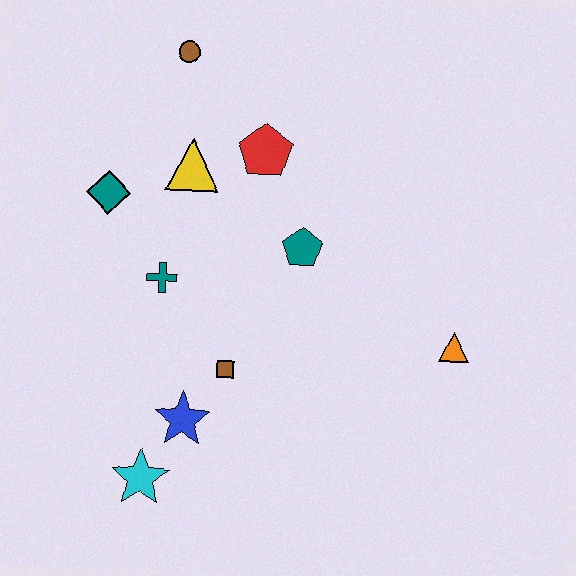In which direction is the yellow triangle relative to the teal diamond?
The yellow triangle is to the right of the teal diamond.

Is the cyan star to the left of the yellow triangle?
Yes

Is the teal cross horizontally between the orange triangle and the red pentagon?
No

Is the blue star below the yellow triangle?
Yes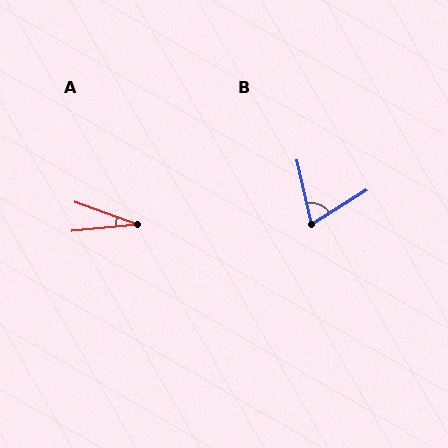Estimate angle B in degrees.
Approximately 71 degrees.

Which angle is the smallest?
A, at approximately 25 degrees.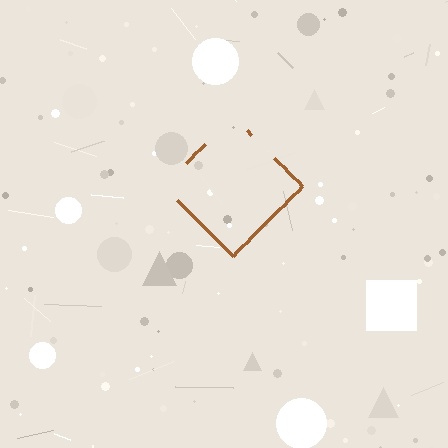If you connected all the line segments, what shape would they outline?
They would outline a diamond.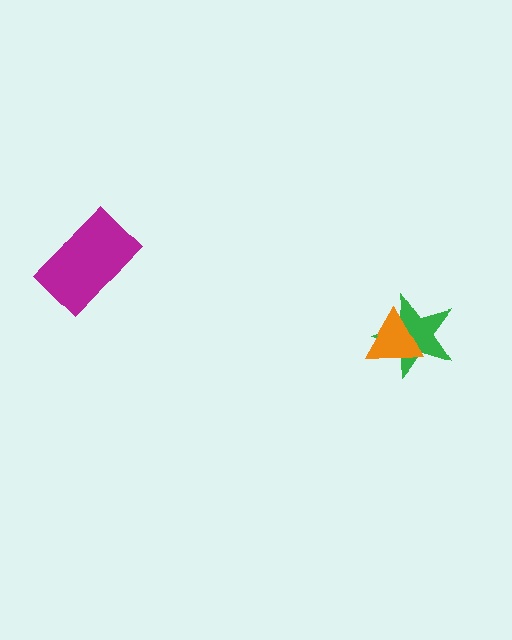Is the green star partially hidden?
Yes, it is partially covered by another shape.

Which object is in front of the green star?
The orange triangle is in front of the green star.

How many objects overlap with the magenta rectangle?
0 objects overlap with the magenta rectangle.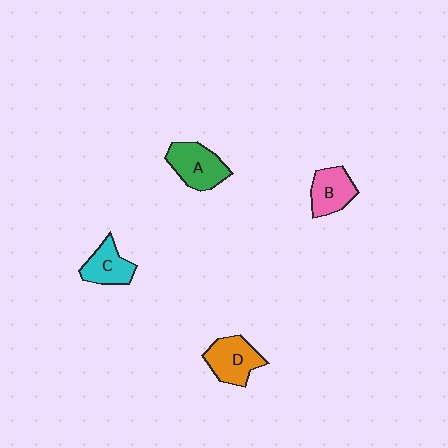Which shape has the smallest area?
Shape C (cyan).